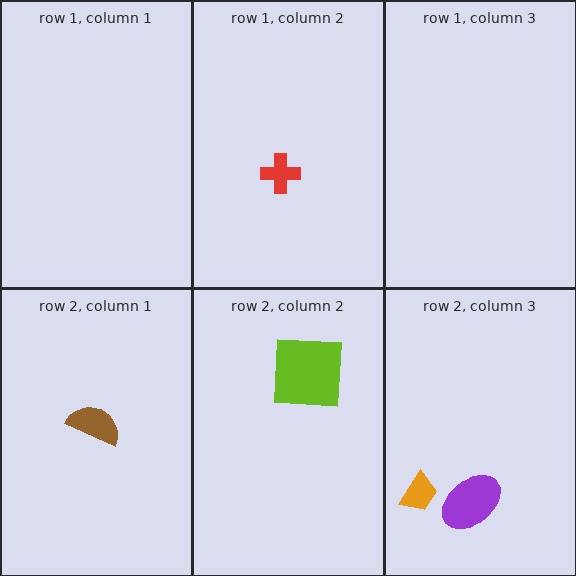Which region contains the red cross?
The row 1, column 2 region.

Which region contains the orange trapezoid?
The row 2, column 3 region.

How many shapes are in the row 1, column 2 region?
1.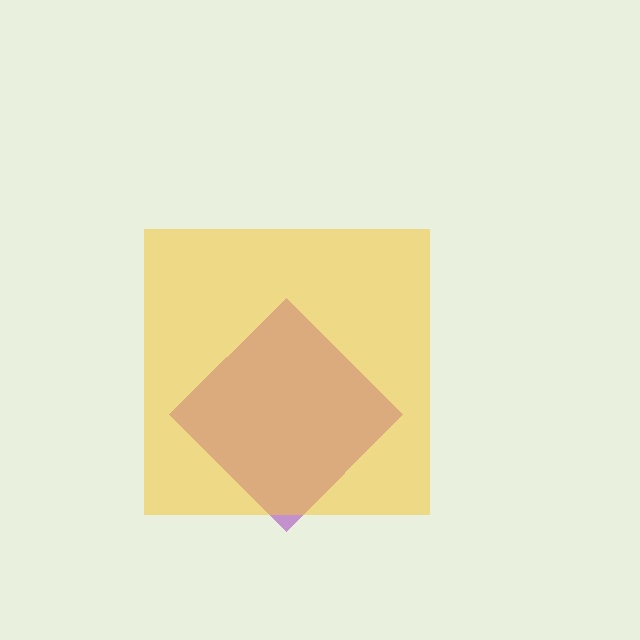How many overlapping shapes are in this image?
There are 2 overlapping shapes in the image.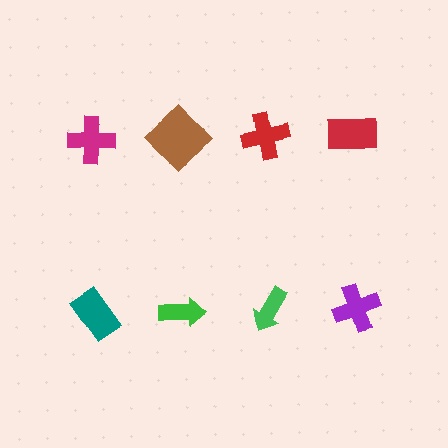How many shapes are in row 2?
4 shapes.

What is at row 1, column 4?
A red rectangle.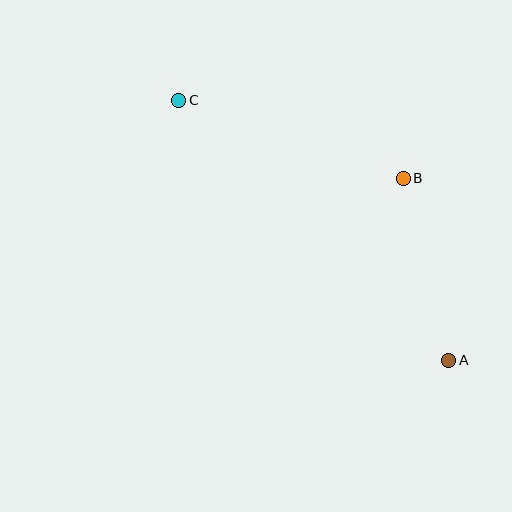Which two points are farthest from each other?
Points A and C are farthest from each other.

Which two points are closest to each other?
Points A and B are closest to each other.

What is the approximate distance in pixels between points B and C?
The distance between B and C is approximately 238 pixels.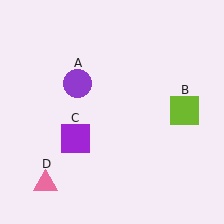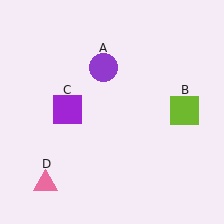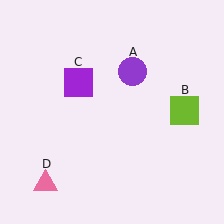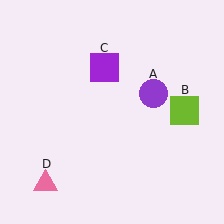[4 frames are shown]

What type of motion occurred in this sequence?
The purple circle (object A), purple square (object C) rotated clockwise around the center of the scene.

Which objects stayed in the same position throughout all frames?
Lime square (object B) and pink triangle (object D) remained stationary.